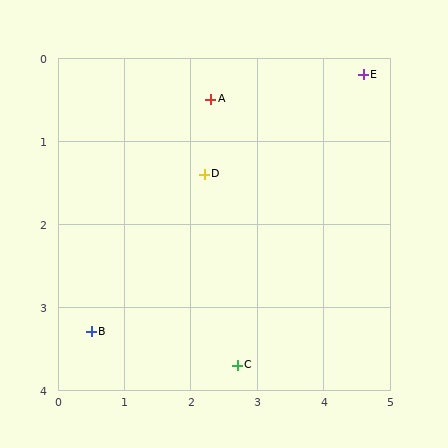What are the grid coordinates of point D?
Point D is at approximately (2.2, 1.4).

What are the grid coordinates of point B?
Point B is at approximately (0.5, 3.3).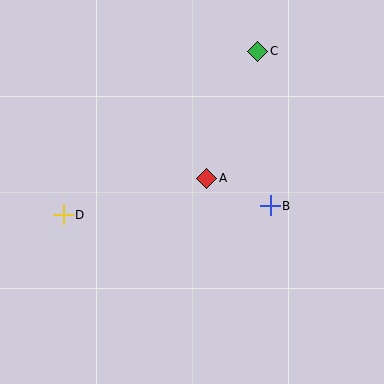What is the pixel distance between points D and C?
The distance between D and C is 254 pixels.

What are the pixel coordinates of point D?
Point D is at (63, 215).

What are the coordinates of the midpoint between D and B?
The midpoint between D and B is at (167, 210).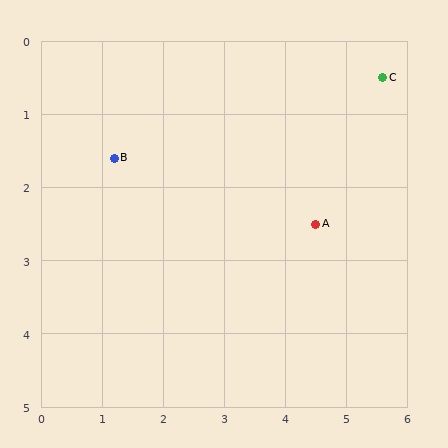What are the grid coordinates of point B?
Point B is at approximately (1.2, 1.6).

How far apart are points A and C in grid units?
Points A and C are about 2.3 grid units apart.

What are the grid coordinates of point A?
Point A is at approximately (4.5, 2.5).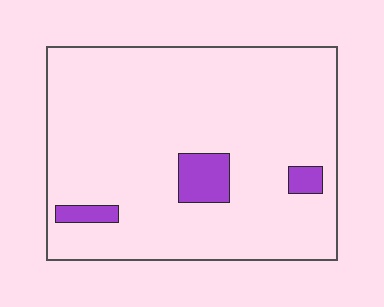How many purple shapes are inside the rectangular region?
3.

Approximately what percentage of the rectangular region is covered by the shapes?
Approximately 10%.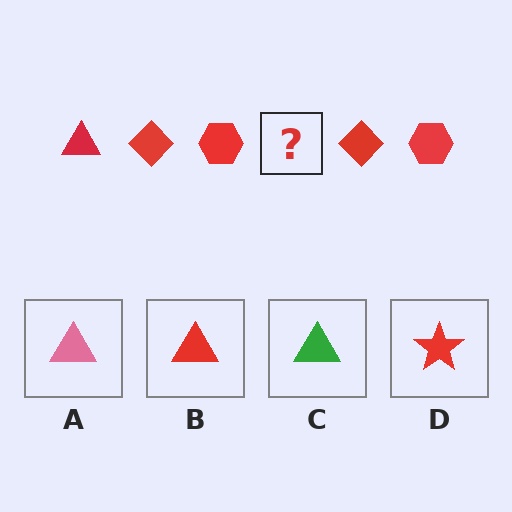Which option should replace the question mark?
Option B.